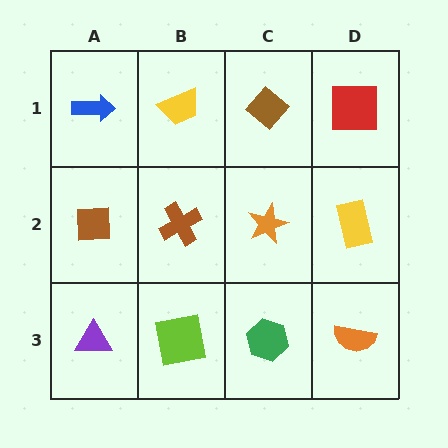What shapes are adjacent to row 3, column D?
A yellow rectangle (row 2, column D), a green hexagon (row 3, column C).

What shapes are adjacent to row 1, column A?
A brown square (row 2, column A), a yellow trapezoid (row 1, column B).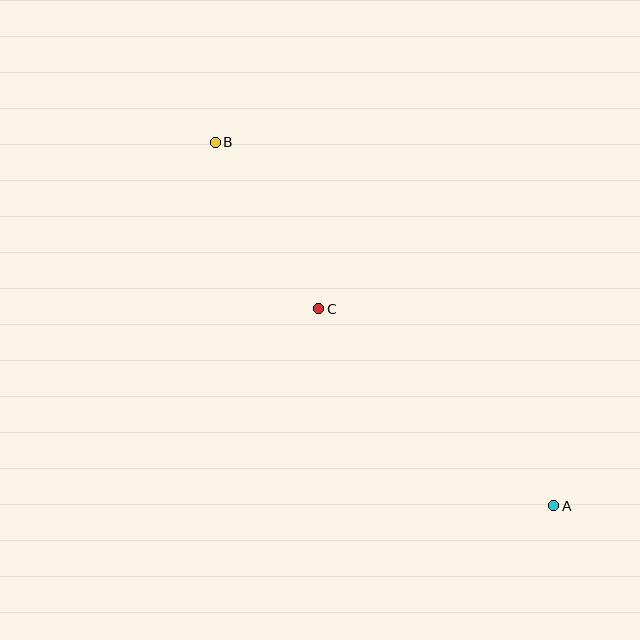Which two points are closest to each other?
Points B and C are closest to each other.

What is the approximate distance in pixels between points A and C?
The distance between A and C is approximately 306 pixels.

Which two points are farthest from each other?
Points A and B are farthest from each other.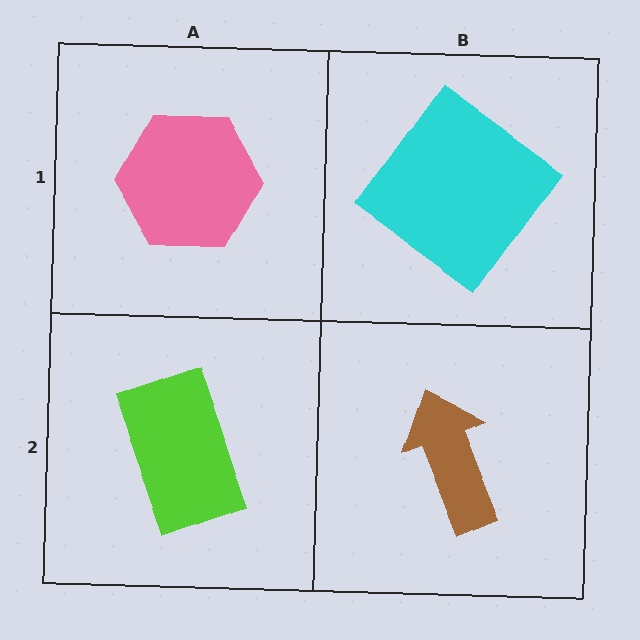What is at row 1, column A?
A pink hexagon.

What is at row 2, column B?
A brown arrow.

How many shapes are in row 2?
2 shapes.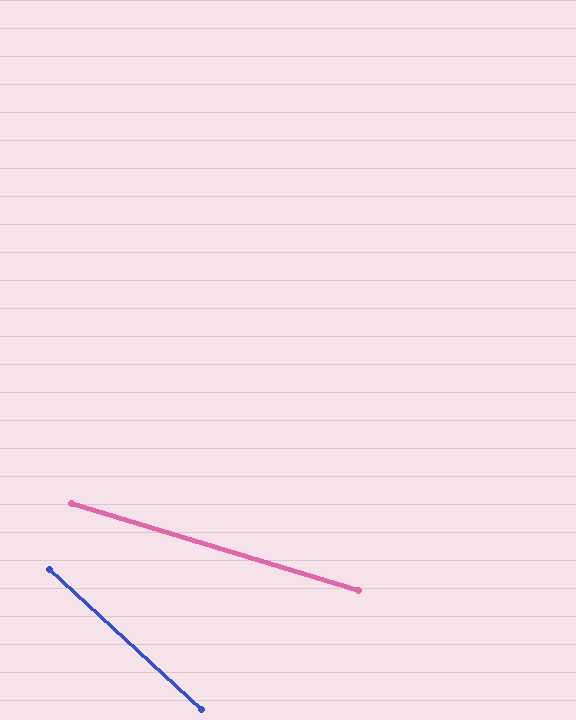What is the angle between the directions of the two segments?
Approximately 26 degrees.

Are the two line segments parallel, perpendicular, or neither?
Neither parallel nor perpendicular — they differ by about 26°.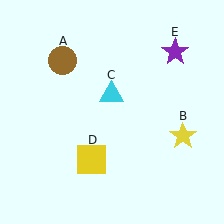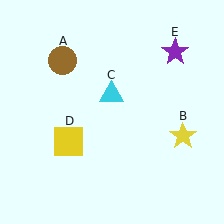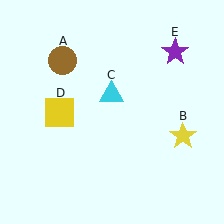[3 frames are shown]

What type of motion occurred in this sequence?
The yellow square (object D) rotated clockwise around the center of the scene.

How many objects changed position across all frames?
1 object changed position: yellow square (object D).